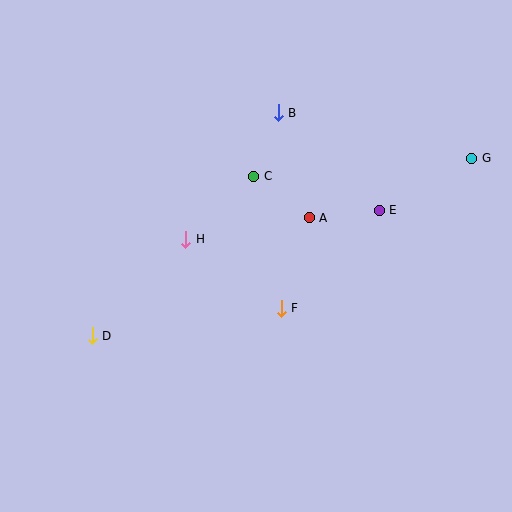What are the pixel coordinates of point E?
Point E is at (379, 210).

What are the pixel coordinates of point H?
Point H is at (186, 239).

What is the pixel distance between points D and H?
The distance between D and H is 134 pixels.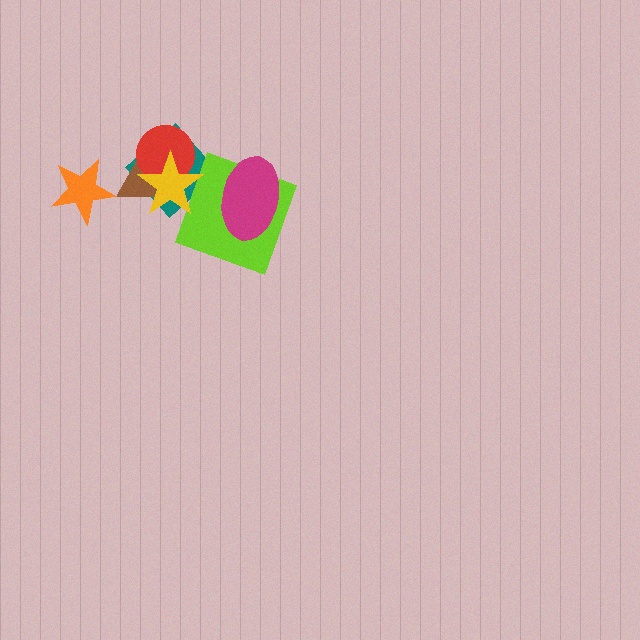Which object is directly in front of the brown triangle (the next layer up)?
The red circle is directly in front of the brown triangle.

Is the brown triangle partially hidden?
Yes, it is partially covered by another shape.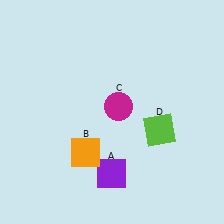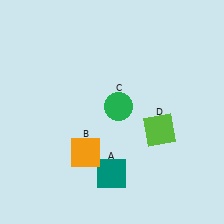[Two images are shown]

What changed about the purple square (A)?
In Image 1, A is purple. In Image 2, it changed to teal.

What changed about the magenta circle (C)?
In Image 1, C is magenta. In Image 2, it changed to green.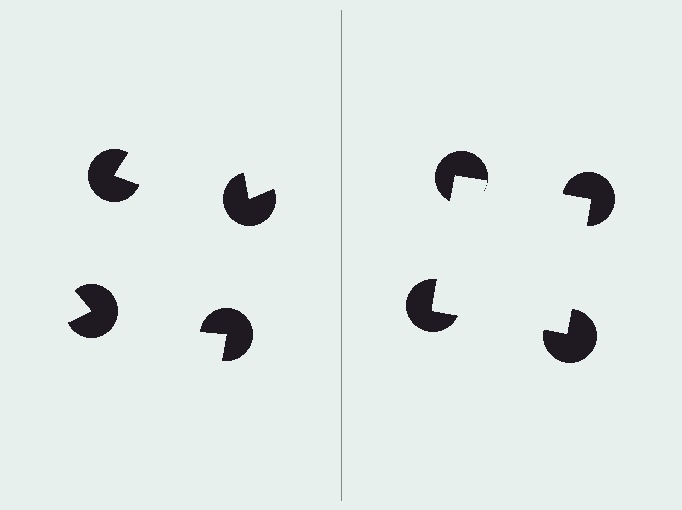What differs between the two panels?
The pac-man discs are positioned identically on both sides; only the wedge orientations differ. On the right they align to a square; on the left they are misaligned.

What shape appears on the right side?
An illusory square.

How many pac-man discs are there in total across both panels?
8 — 4 on each side.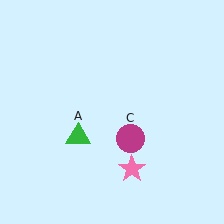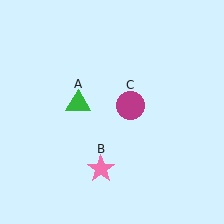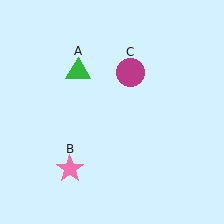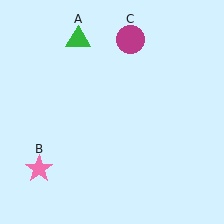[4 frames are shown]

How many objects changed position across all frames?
3 objects changed position: green triangle (object A), pink star (object B), magenta circle (object C).